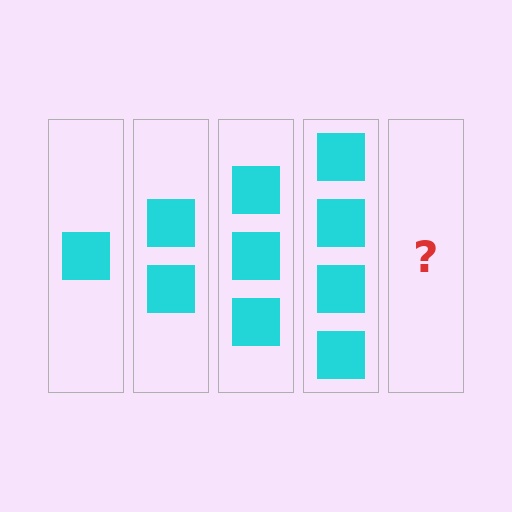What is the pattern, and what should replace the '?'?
The pattern is that each step adds one more square. The '?' should be 5 squares.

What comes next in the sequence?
The next element should be 5 squares.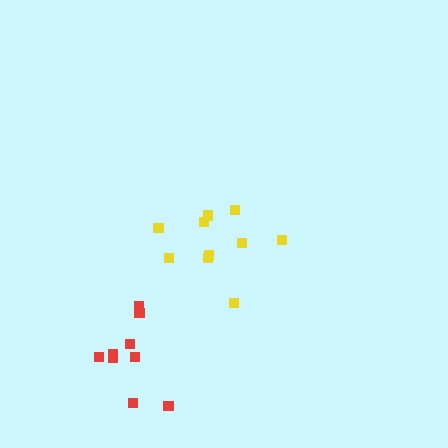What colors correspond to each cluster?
The clusters are colored: red, yellow.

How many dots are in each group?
Group 1: 9 dots, Group 2: 10 dots (19 total).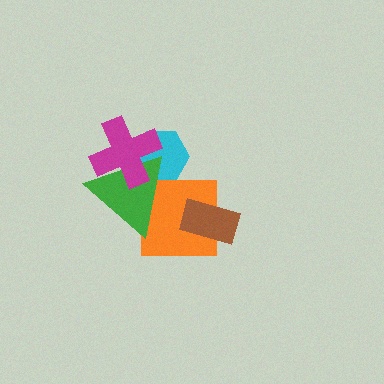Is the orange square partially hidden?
Yes, it is partially covered by another shape.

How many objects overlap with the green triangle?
3 objects overlap with the green triangle.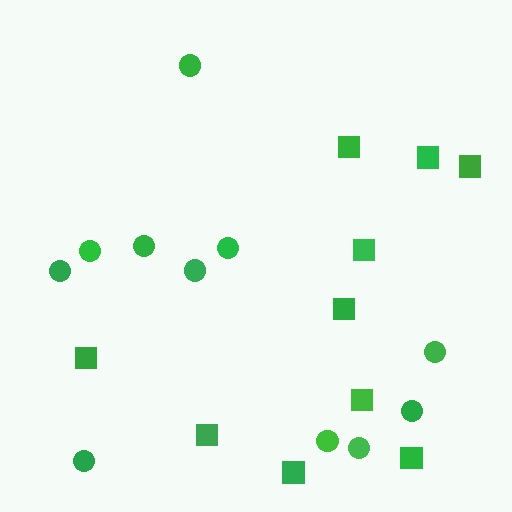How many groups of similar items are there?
There are 2 groups: one group of circles (11) and one group of squares (10).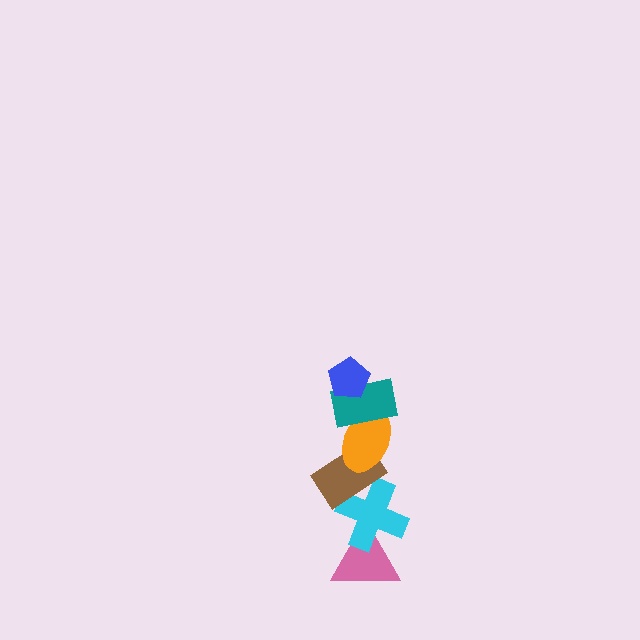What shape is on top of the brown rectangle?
The orange ellipse is on top of the brown rectangle.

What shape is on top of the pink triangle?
The cyan cross is on top of the pink triangle.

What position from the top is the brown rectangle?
The brown rectangle is 4th from the top.